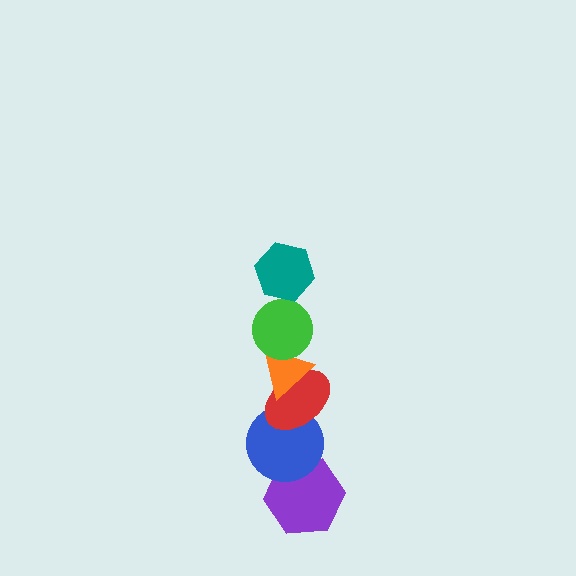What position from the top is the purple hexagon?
The purple hexagon is 6th from the top.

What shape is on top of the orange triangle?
The green circle is on top of the orange triangle.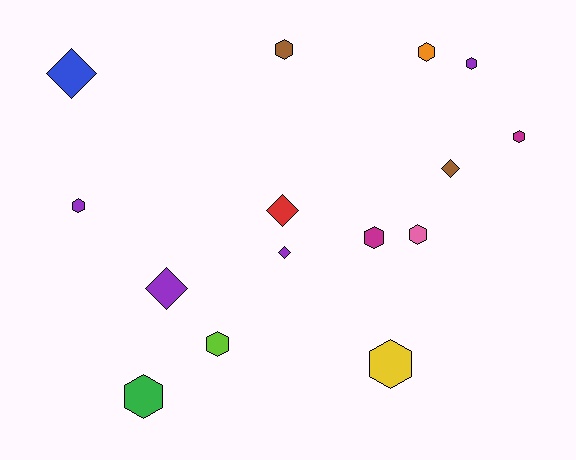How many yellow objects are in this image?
There is 1 yellow object.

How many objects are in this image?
There are 15 objects.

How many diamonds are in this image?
There are 5 diamonds.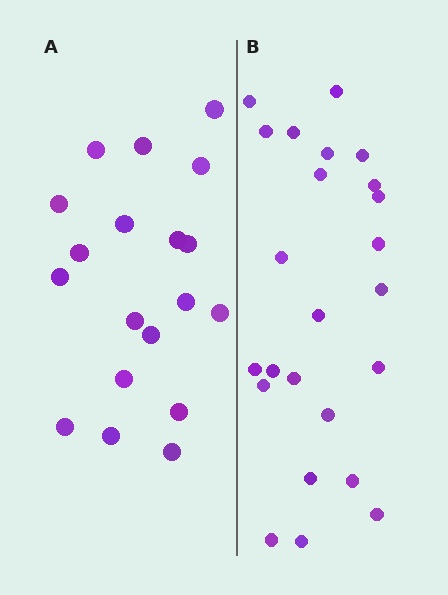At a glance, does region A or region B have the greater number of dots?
Region B (the right region) has more dots.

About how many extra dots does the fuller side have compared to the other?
Region B has about 5 more dots than region A.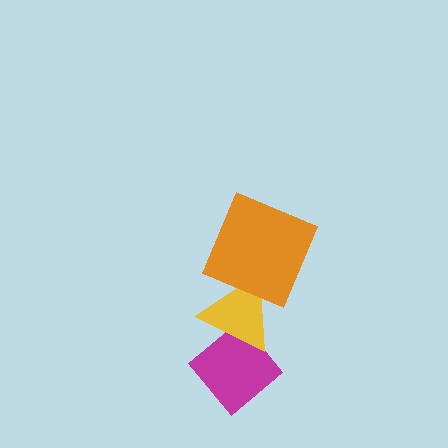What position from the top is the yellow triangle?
The yellow triangle is 2nd from the top.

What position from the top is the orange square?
The orange square is 1st from the top.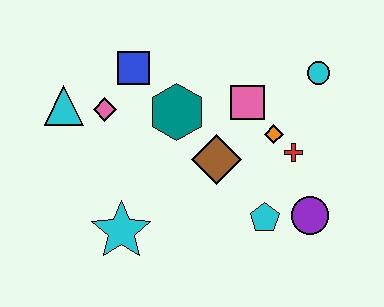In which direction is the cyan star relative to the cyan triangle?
The cyan star is below the cyan triangle.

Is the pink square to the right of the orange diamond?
No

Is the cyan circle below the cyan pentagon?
No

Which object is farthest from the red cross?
The cyan triangle is farthest from the red cross.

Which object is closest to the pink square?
The orange diamond is closest to the pink square.